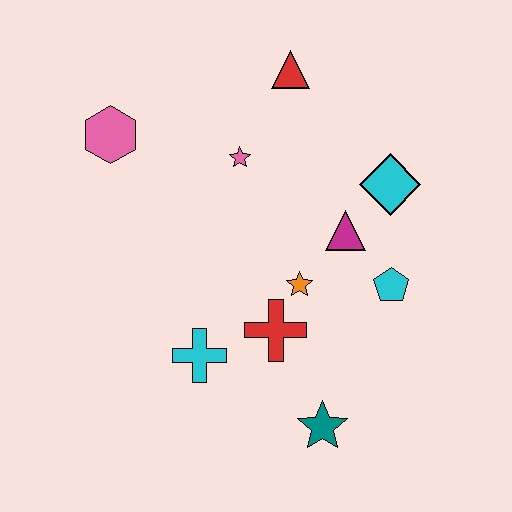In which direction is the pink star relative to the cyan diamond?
The pink star is to the left of the cyan diamond.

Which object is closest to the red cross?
The orange star is closest to the red cross.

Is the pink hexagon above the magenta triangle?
Yes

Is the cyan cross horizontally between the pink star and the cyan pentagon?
No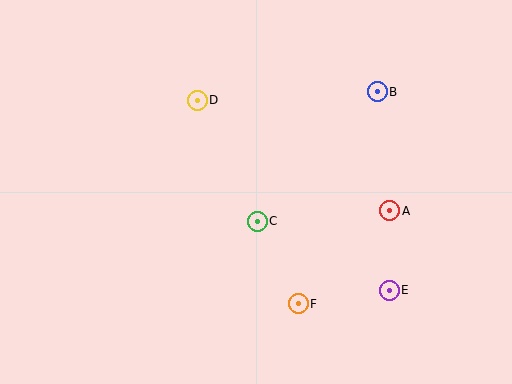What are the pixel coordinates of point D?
Point D is at (197, 100).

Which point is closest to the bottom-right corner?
Point E is closest to the bottom-right corner.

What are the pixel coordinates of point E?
Point E is at (389, 290).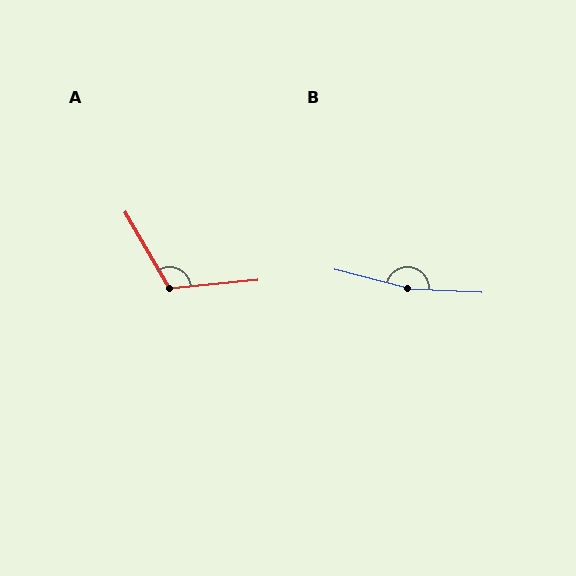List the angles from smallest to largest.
A (115°), B (168°).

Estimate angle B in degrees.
Approximately 168 degrees.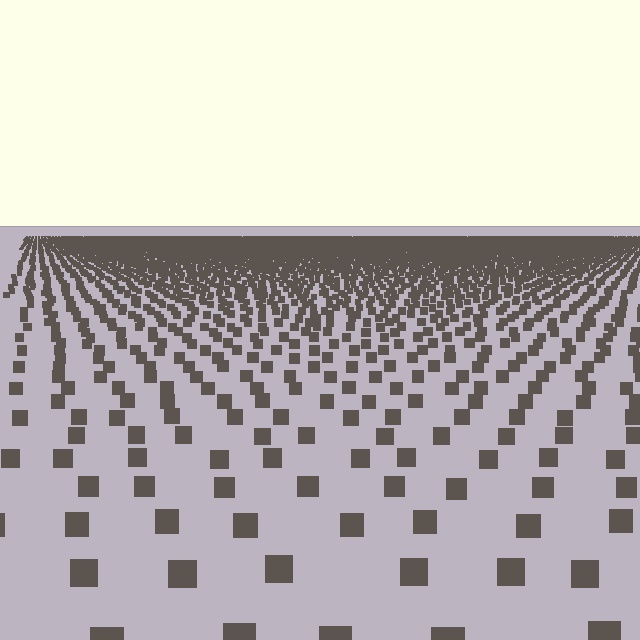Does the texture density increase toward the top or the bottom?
Density increases toward the top.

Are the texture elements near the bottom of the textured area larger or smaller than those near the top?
Larger. Near the bottom, elements are closer to the viewer and appear at a bigger on-screen size.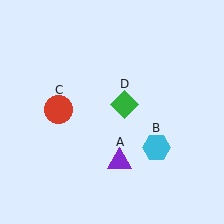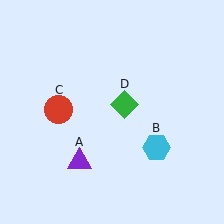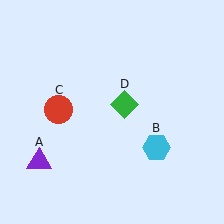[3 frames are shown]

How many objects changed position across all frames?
1 object changed position: purple triangle (object A).